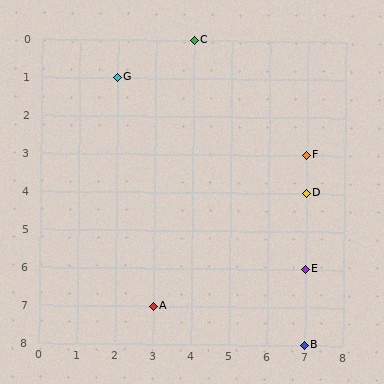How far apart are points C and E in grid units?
Points C and E are 3 columns and 6 rows apart (about 6.7 grid units diagonally).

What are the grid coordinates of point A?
Point A is at grid coordinates (3, 7).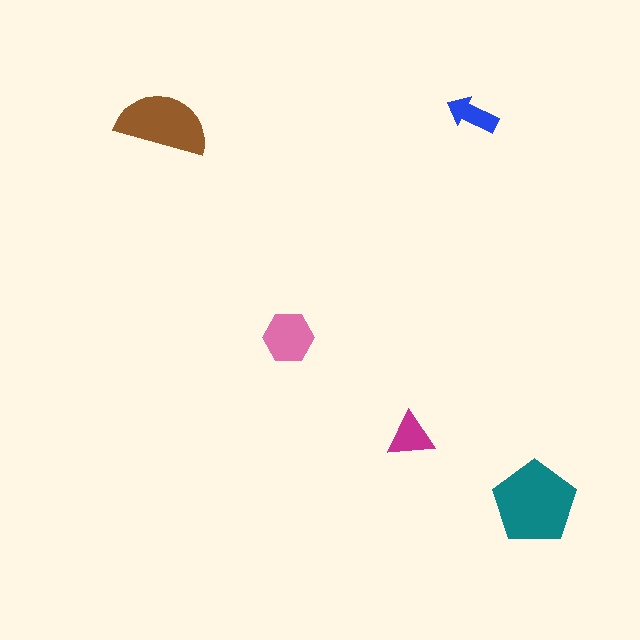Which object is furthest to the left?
The brown semicircle is leftmost.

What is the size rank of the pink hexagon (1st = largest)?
3rd.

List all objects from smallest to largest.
The blue arrow, the magenta triangle, the pink hexagon, the brown semicircle, the teal pentagon.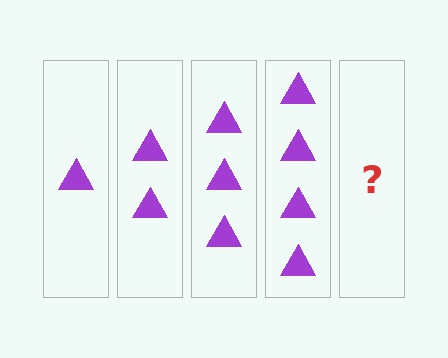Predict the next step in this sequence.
The next step is 5 triangles.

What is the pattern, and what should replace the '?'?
The pattern is that each step adds one more triangle. The '?' should be 5 triangles.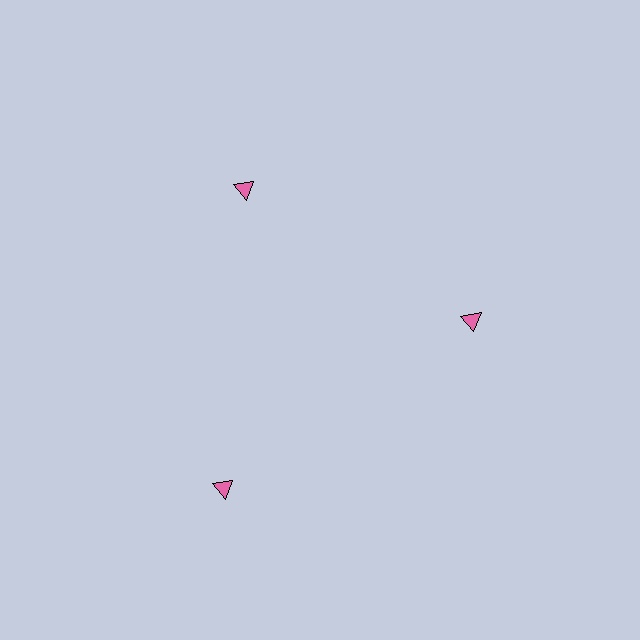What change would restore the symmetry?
The symmetry would be restored by moving it inward, back onto the ring so that all 3 triangles sit at equal angles and equal distance from the center.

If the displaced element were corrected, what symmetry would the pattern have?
It would have 3-fold rotational symmetry — the pattern would map onto itself every 120 degrees.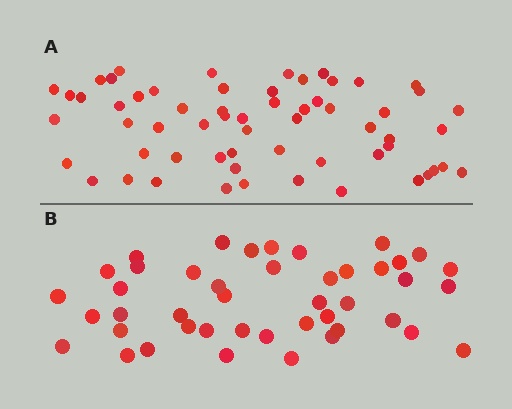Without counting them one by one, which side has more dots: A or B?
Region A (the top region) has more dots.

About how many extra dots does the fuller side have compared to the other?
Region A has approximately 15 more dots than region B.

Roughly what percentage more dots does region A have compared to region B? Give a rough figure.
About 35% more.